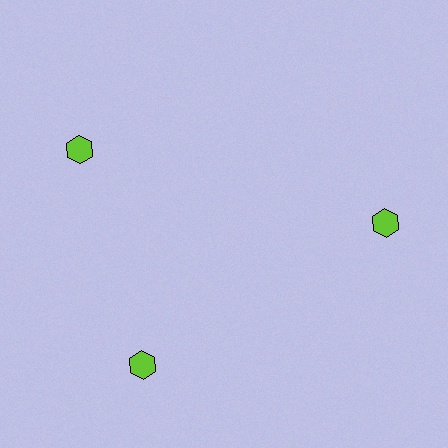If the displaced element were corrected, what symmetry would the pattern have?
It would have 3-fold rotational symmetry — the pattern would map onto itself every 120 degrees.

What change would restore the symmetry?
The symmetry would be restored by rotating it back into even spacing with its neighbors so that all 3 hexagons sit at equal angles and equal distance from the center.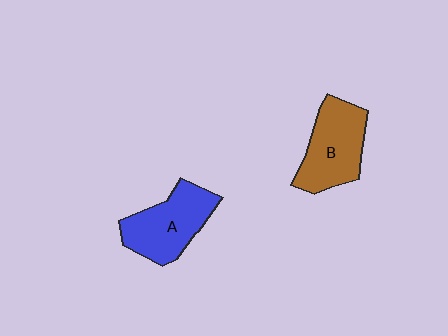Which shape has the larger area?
Shape B (brown).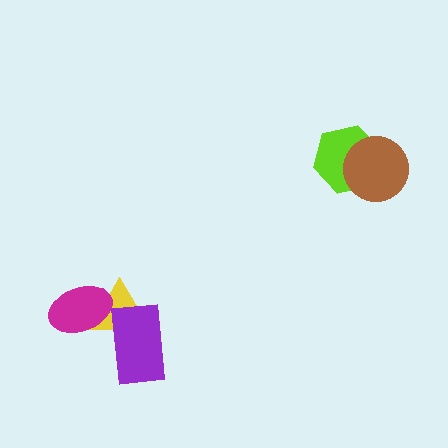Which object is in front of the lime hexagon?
The brown circle is in front of the lime hexagon.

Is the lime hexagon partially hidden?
Yes, it is partially covered by another shape.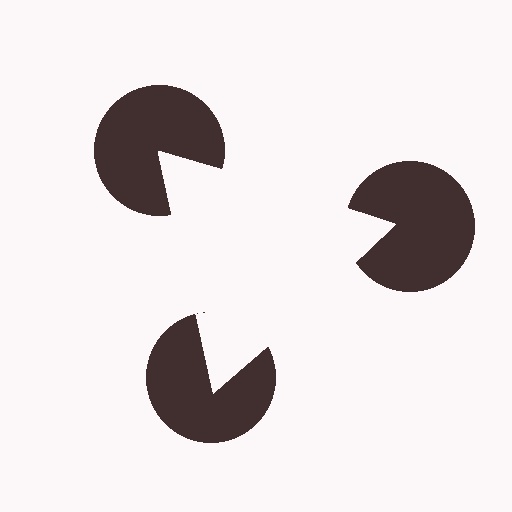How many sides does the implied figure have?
3 sides.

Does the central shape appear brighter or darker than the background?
It typically appears slightly brighter than the background, even though no actual brightness change is drawn.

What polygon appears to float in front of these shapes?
An illusory triangle — its edges are inferred from the aligned wedge cuts in the pac-man discs, not physically drawn.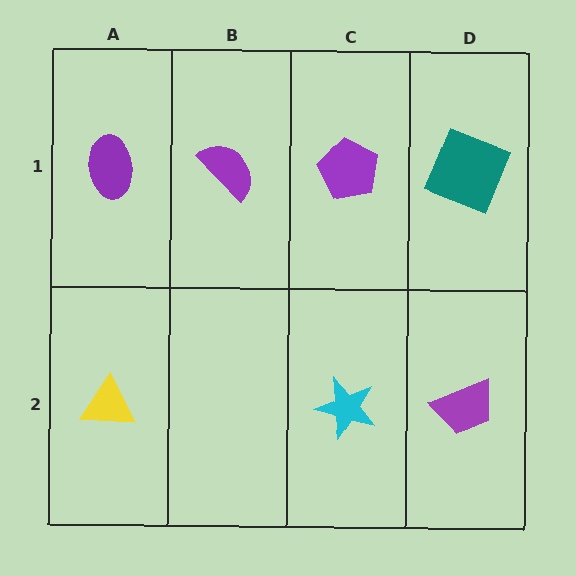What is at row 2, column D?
A purple trapezoid.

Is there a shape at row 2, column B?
No, that cell is empty.